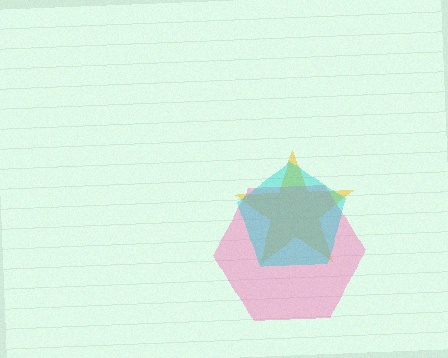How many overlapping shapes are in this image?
There are 3 overlapping shapes in the image.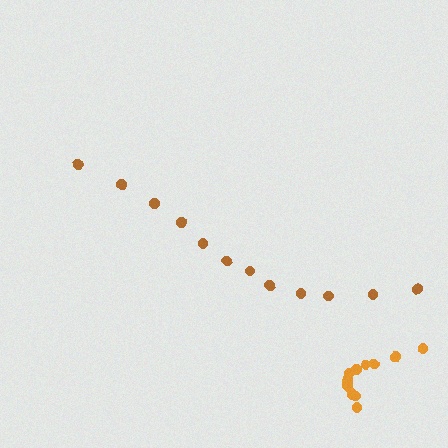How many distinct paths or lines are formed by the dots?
There are 2 distinct paths.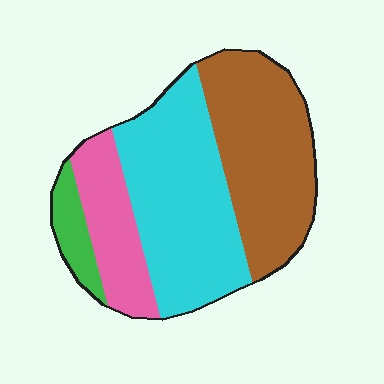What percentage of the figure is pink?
Pink takes up about one sixth (1/6) of the figure.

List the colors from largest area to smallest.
From largest to smallest: cyan, brown, pink, green.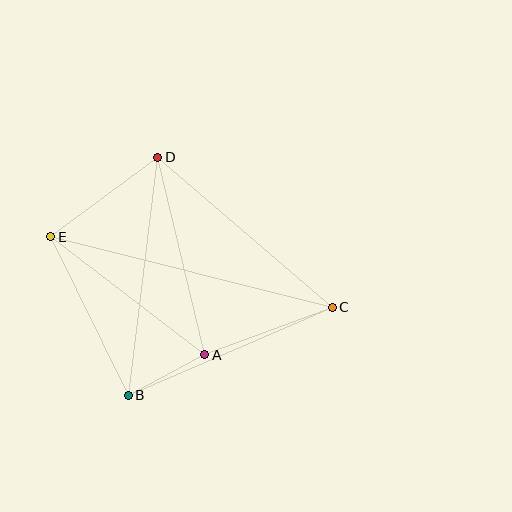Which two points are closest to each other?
Points A and B are closest to each other.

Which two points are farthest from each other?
Points C and E are farthest from each other.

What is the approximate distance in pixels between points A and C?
The distance between A and C is approximately 136 pixels.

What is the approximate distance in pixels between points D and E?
The distance between D and E is approximately 133 pixels.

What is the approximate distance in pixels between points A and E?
The distance between A and E is approximately 194 pixels.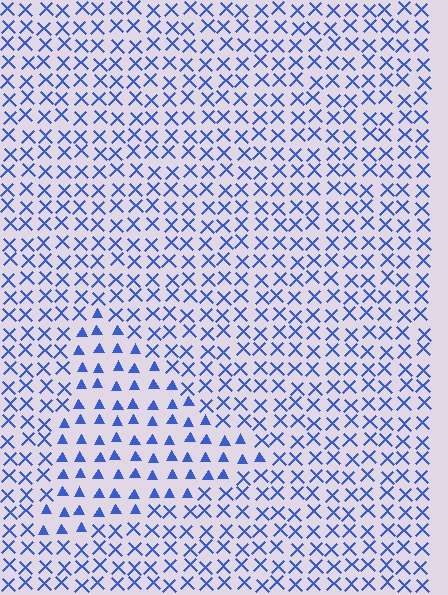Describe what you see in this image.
The image is filled with small blue elements arranged in a uniform grid. A triangle-shaped region contains triangles, while the surrounding area contains X marks. The boundary is defined purely by the change in element shape.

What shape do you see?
I see a triangle.